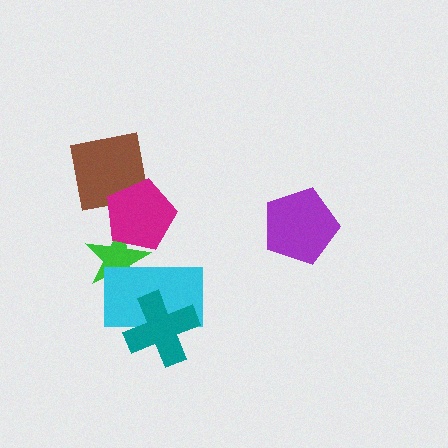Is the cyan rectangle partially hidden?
Yes, it is partially covered by another shape.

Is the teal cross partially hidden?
No, no other shape covers it.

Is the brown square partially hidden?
Yes, it is partially covered by another shape.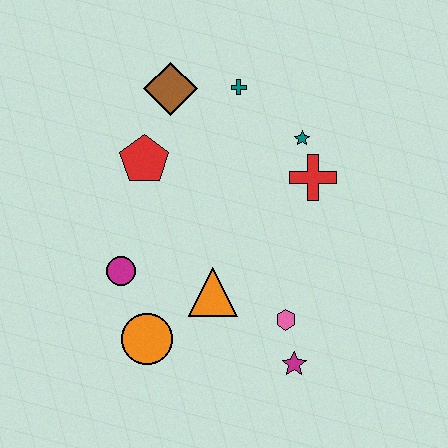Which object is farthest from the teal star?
The orange circle is farthest from the teal star.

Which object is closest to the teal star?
The red cross is closest to the teal star.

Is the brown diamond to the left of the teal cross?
Yes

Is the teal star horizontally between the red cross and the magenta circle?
Yes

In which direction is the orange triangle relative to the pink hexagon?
The orange triangle is to the left of the pink hexagon.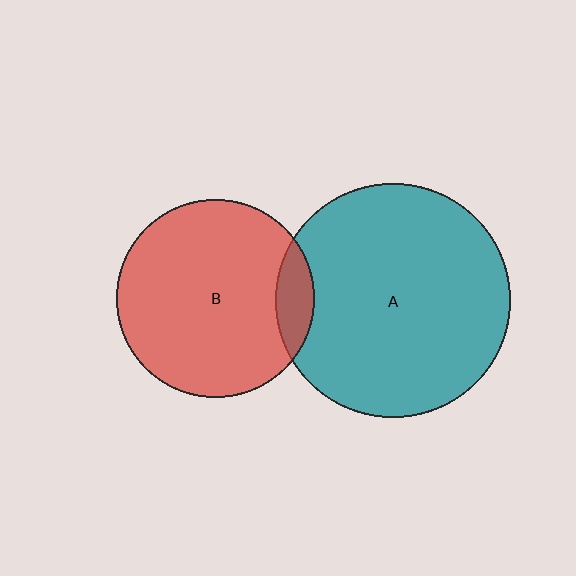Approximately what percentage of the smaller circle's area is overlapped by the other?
Approximately 10%.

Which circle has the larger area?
Circle A (teal).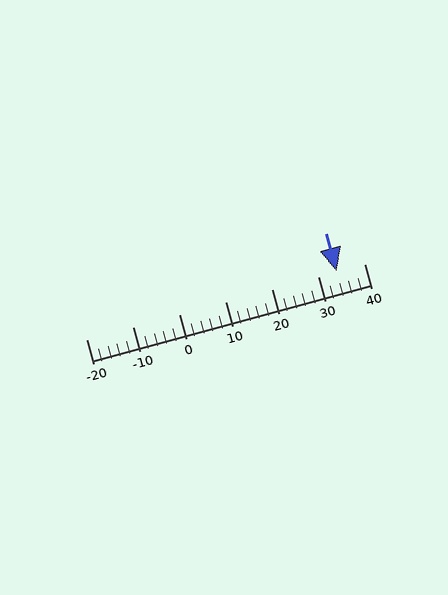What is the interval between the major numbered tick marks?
The major tick marks are spaced 10 units apart.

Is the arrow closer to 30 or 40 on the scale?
The arrow is closer to 30.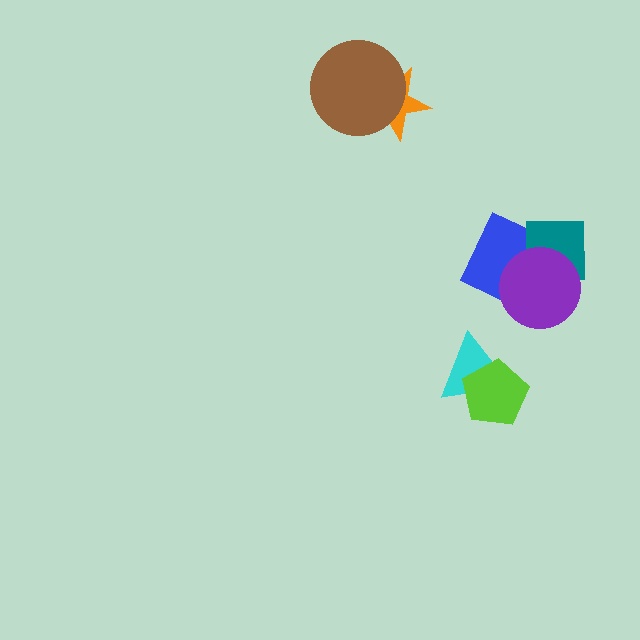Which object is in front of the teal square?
The purple circle is in front of the teal square.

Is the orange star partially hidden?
Yes, it is partially covered by another shape.